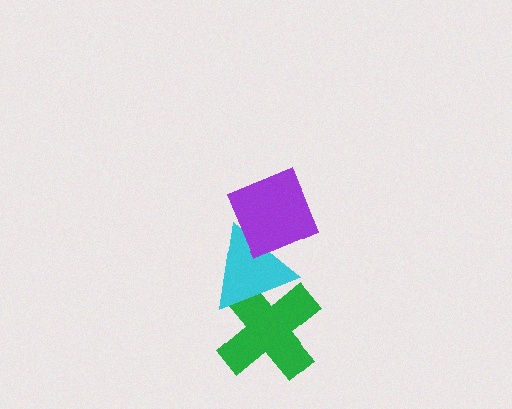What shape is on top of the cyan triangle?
The purple diamond is on top of the cyan triangle.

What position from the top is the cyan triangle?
The cyan triangle is 2nd from the top.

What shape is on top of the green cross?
The cyan triangle is on top of the green cross.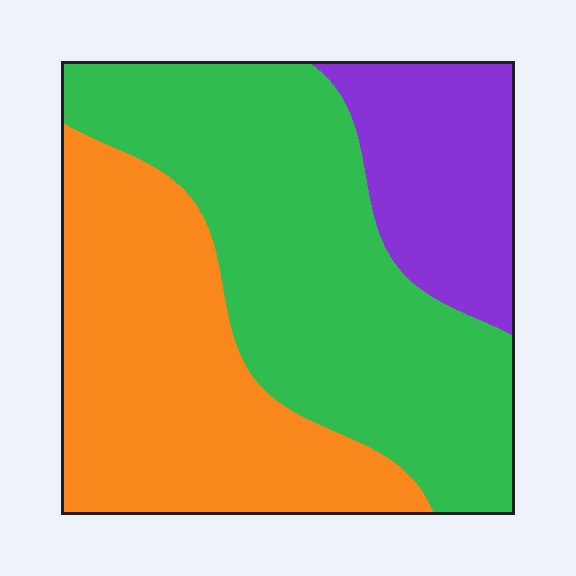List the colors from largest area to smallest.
From largest to smallest: green, orange, purple.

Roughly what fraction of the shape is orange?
Orange takes up about three eighths (3/8) of the shape.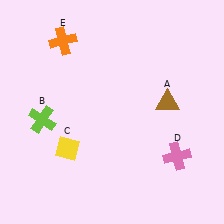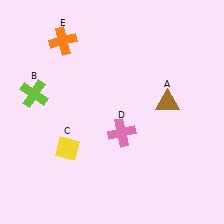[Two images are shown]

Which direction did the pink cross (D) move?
The pink cross (D) moved left.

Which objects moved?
The objects that moved are: the lime cross (B), the pink cross (D).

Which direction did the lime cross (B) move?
The lime cross (B) moved up.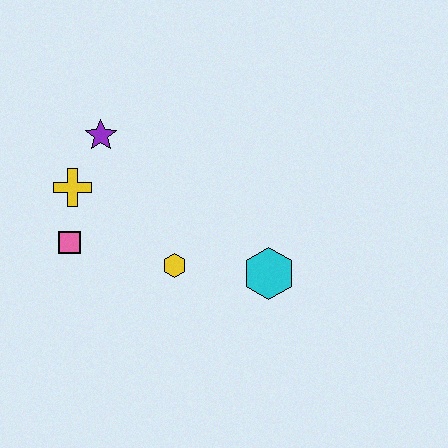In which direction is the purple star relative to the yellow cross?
The purple star is above the yellow cross.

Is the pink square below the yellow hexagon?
No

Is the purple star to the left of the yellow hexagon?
Yes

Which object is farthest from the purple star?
The cyan hexagon is farthest from the purple star.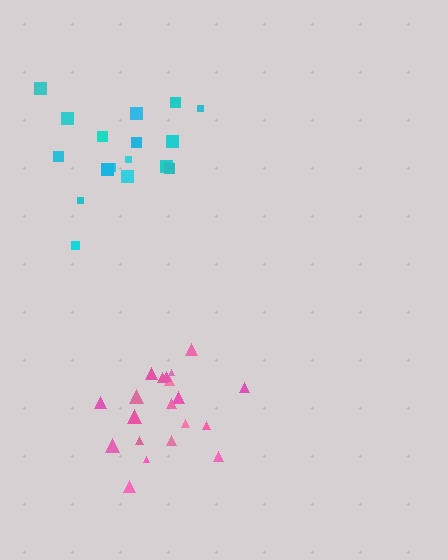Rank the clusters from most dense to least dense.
pink, cyan.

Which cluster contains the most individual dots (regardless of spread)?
Pink (20).